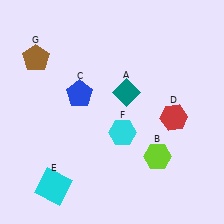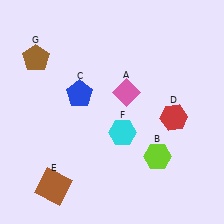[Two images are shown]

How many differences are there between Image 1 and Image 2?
There are 2 differences between the two images.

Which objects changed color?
A changed from teal to pink. E changed from cyan to brown.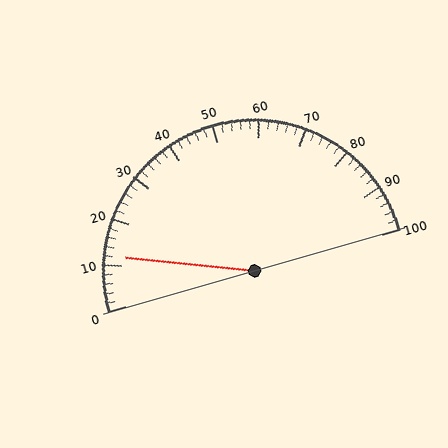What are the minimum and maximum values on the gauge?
The gauge ranges from 0 to 100.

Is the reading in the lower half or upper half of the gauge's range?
The reading is in the lower half of the range (0 to 100).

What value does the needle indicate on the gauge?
The needle indicates approximately 12.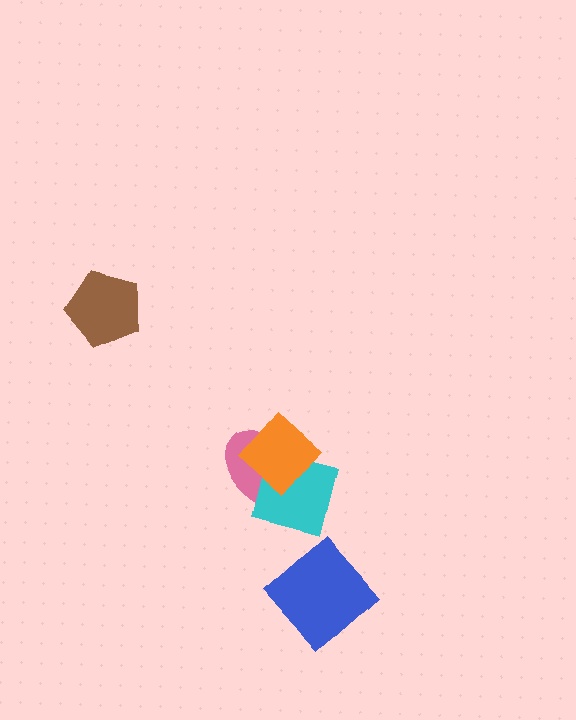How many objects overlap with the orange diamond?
2 objects overlap with the orange diamond.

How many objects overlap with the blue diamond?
0 objects overlap with the blue diamond.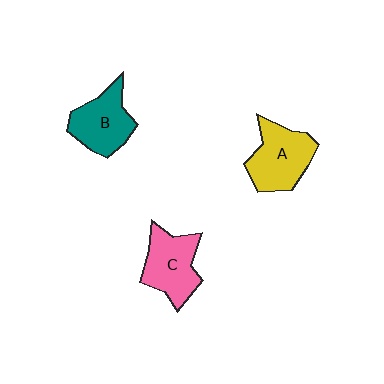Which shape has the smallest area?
Shape B (teal).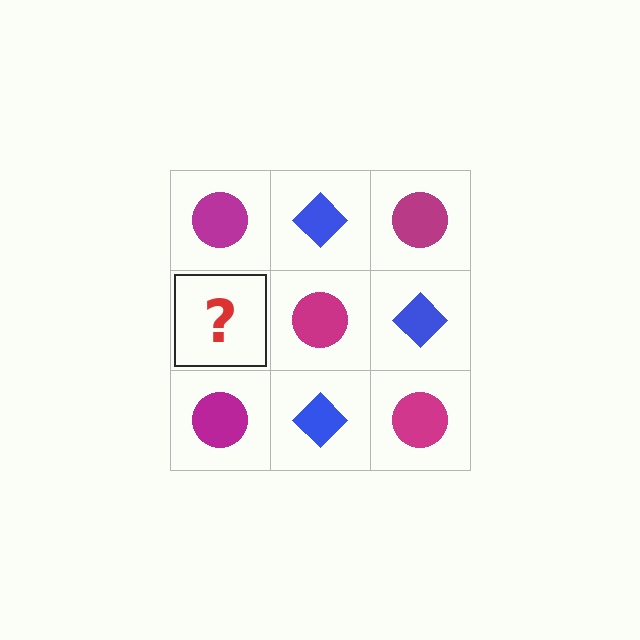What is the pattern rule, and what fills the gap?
The rule is that it alternates magenta circle and blue diamond in a checkerboard pattern. The gap should be filled with a blue diamond.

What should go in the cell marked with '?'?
The missing cell should contain a blue diamond.